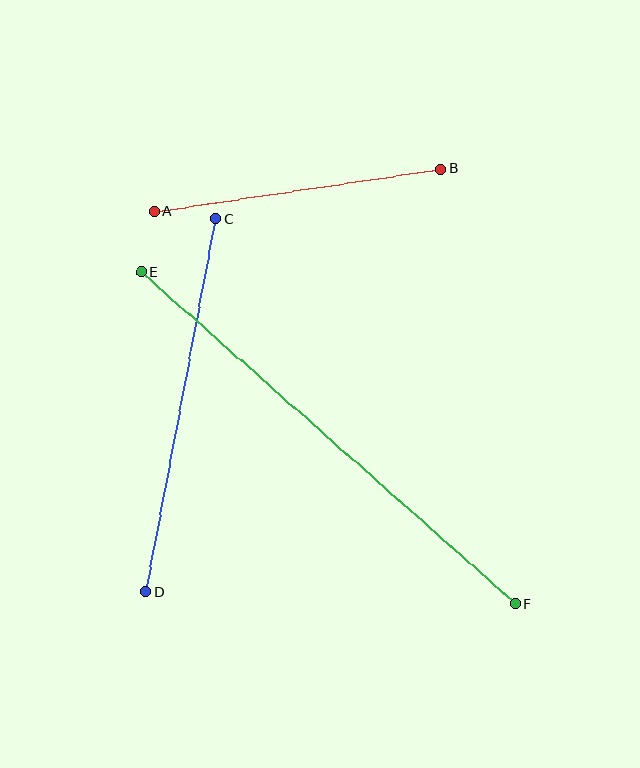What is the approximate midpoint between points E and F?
The midpoint is at approximately (328, 438) pixels.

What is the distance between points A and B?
The distance is approximately 290 pixels.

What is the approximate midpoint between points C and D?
The midpoint is at approximately (181, 406) pixels.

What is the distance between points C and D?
The distance is approximately 380 pixels.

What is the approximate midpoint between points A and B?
The midpoint is at approximately (297, 190) pixels.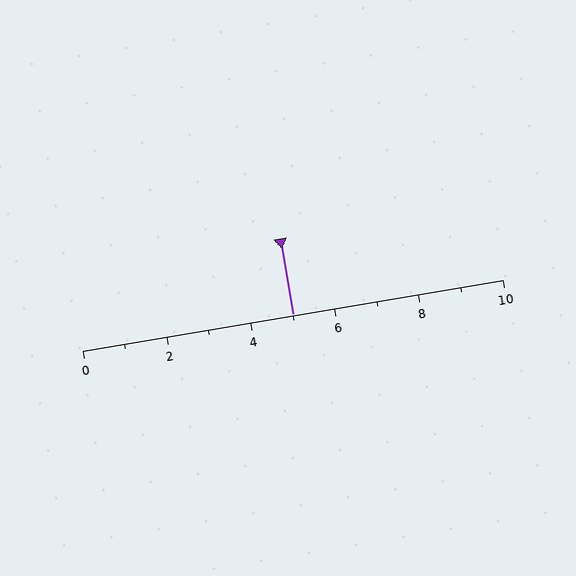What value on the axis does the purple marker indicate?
The marker indicates approximately 5.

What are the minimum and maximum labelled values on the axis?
The axis runs from 0 to 10.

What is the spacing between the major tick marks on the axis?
The major ticks are spaced 2 apart.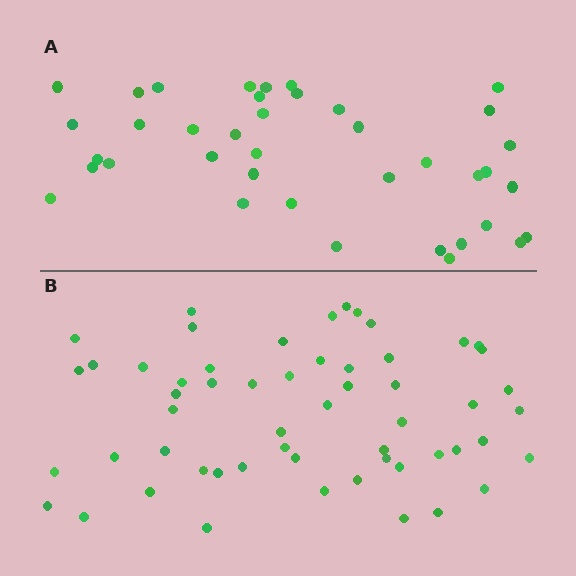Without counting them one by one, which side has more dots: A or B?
Region B (the bottom region) has more dots.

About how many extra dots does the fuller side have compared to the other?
Region B has approximately 15 more dots than region A.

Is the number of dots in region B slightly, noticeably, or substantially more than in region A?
Region B has noticeably more, but not dramatically so. The ratio is roughly 1.4 to 1.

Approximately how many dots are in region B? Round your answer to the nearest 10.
About 60 dots. (The exact count is 56, which rounds to 60.)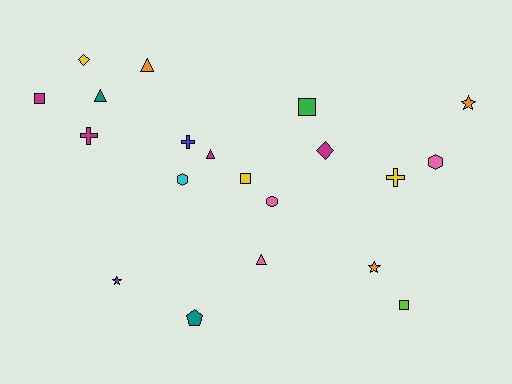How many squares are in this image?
There are 4 squares.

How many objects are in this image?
There are 20 objects.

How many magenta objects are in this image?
There are 4 magenta objects.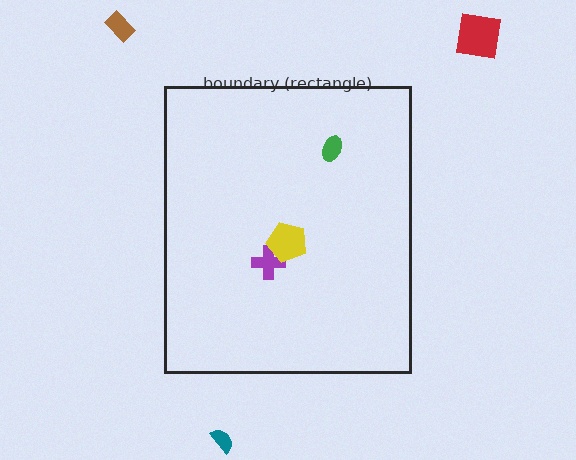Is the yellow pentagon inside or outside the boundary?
Inside.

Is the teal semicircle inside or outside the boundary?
Outside.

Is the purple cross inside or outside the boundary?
Inside.